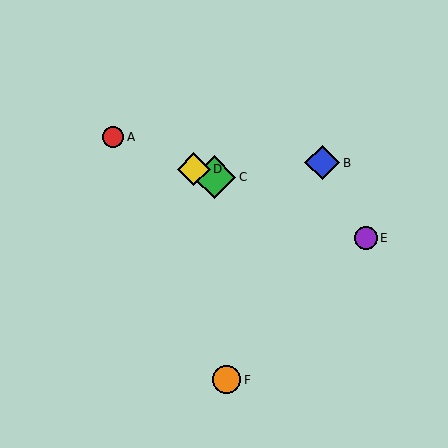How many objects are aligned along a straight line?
4 objects (A, C, D, E) are aligned along a straight line.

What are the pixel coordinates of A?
Object A is at (113, 137).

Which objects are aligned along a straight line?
Objects A, C, D, E are aligned along a straight line.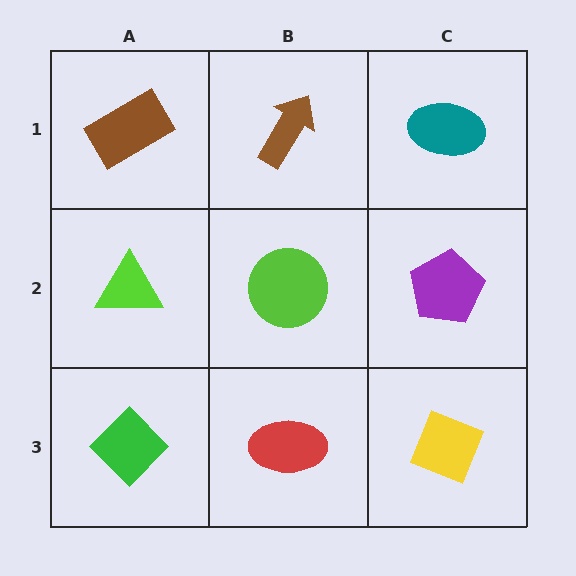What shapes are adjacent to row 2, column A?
A brown rectangle (row 1, column A), a green diamond (row 3, column A), a lime circle (row 2, column B).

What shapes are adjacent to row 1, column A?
A lime triangle (row 2, column A), a brown arrow (row 1, column B).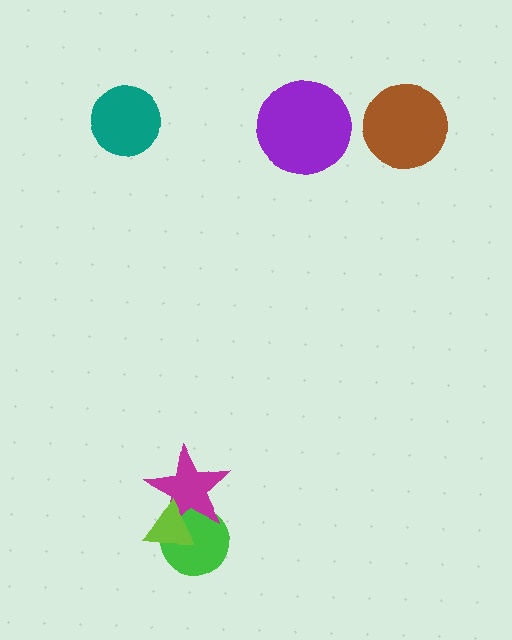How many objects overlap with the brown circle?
0 objects overlap with the brown circle.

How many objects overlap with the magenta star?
2 objects overlap with the magenta star.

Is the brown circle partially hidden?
No, no other shape covers it.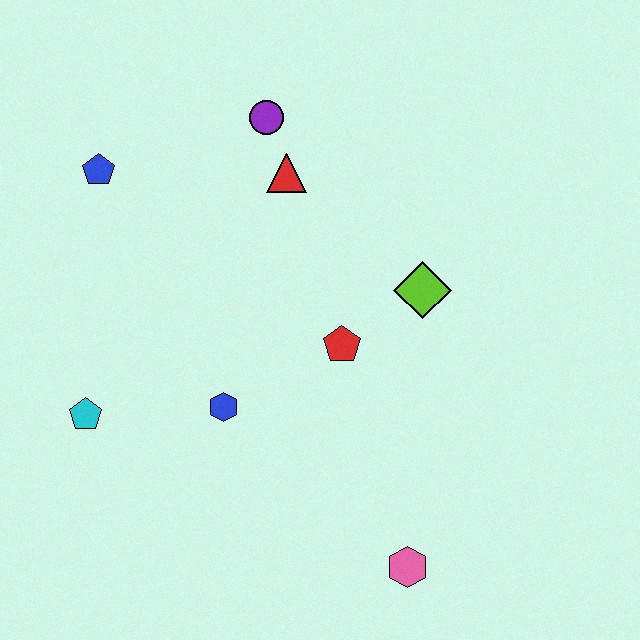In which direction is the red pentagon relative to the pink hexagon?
The red pentagon is above the pink hexagon.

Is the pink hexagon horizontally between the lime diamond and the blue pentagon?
Yes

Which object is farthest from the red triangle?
The pink hexagon is farthest from the red triangle.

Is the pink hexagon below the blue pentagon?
Yes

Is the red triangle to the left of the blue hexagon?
No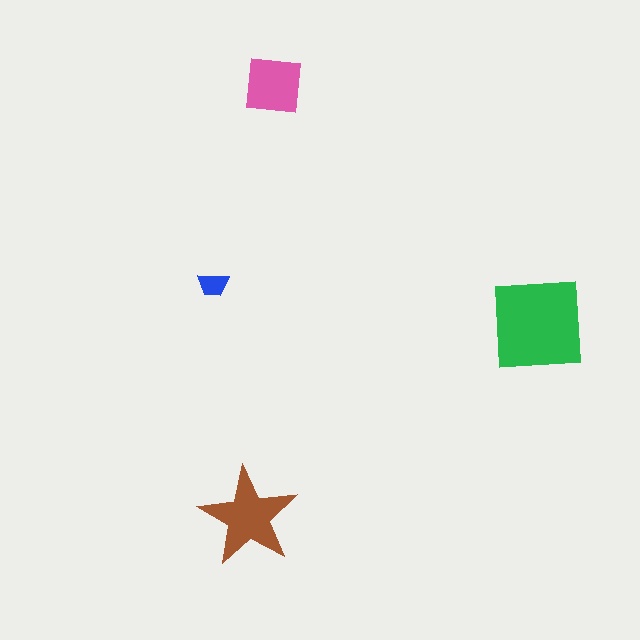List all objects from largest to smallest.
The green square, the brown star, the pink square, the blue trapezoid.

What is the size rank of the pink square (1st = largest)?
3rd.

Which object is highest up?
The pink square is topmost.